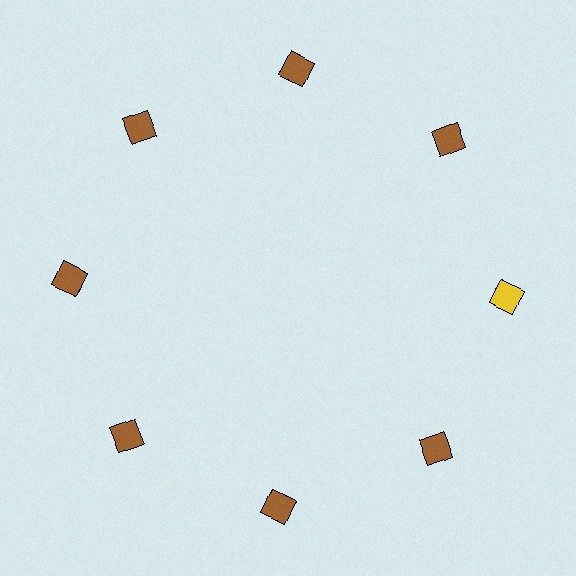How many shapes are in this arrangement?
There are 8 shapes arranged in a ring pattern.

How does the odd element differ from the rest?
It has a different color: yellow instead of brown.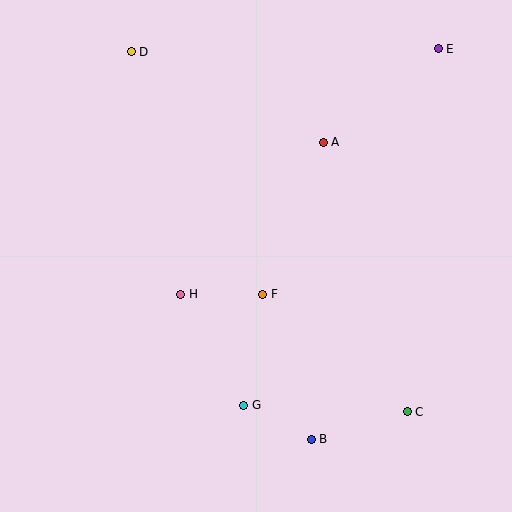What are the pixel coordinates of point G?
Point G is at (244, 405).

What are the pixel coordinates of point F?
Point F is at (263, 294).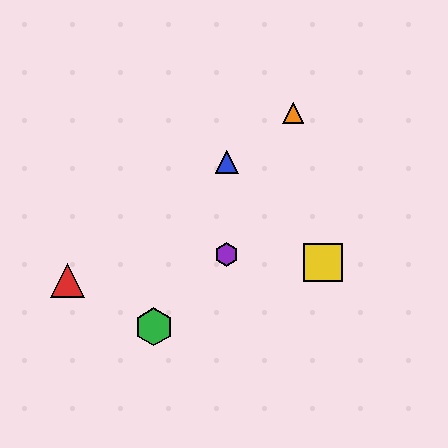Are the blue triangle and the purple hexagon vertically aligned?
Yes, both are at x≈227.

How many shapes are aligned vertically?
2 shapes (the blue triangle, the purple hexagon) are aligned vertically.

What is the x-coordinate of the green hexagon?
The green hexagon is at x≈154.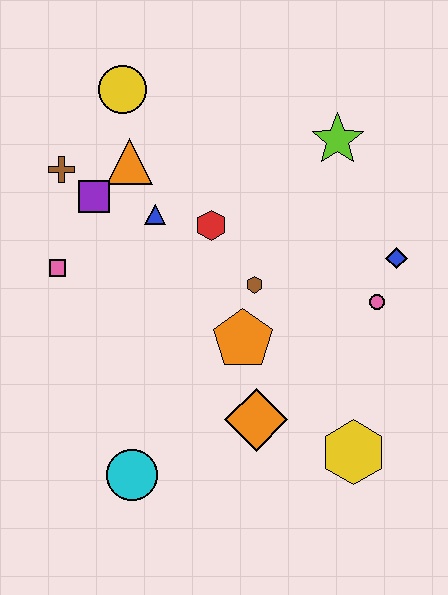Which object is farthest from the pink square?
The yellow hexagon is farthest from the pink square.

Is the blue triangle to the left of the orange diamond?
Yes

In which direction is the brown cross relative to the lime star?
The brown cross is to the left of the lime star.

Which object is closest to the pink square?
The purple square is closest to the pink square.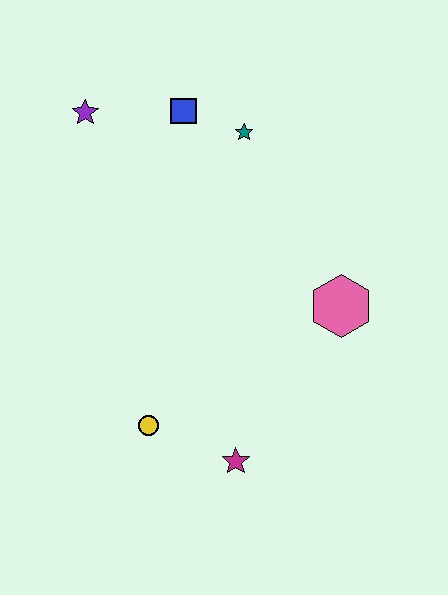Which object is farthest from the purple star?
The magenta star is farthest from the purple star.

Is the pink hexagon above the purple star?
No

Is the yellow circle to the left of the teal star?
Yes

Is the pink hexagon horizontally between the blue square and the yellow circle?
No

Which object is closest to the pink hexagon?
The magenta star is closest to the pink hexagon.